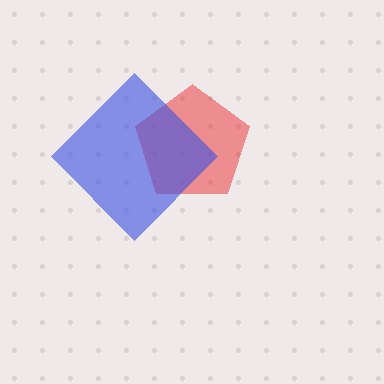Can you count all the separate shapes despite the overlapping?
Yes, there are 2 separate shapes.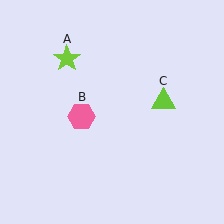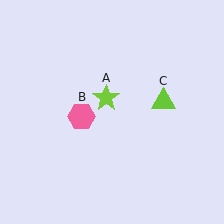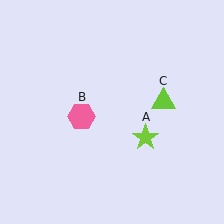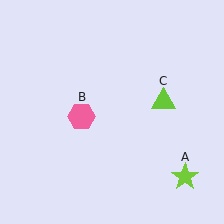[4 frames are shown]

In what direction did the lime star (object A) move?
The lime star (object A) moved down and to the right.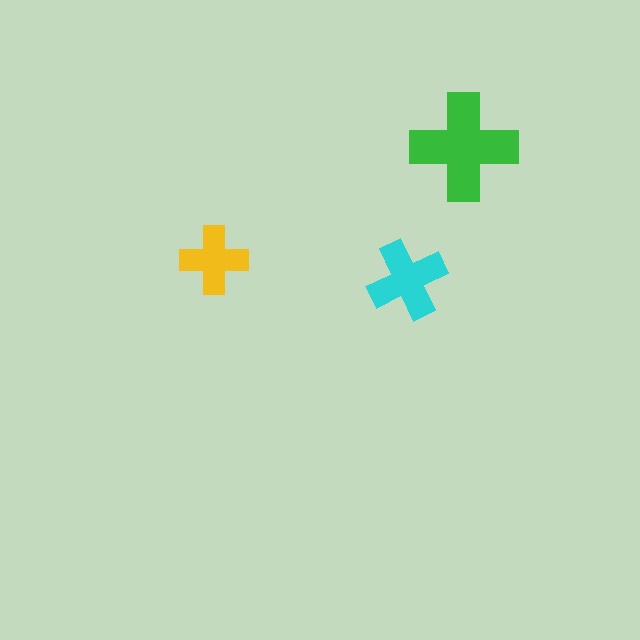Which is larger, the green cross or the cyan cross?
The green one.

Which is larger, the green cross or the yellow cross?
The green one.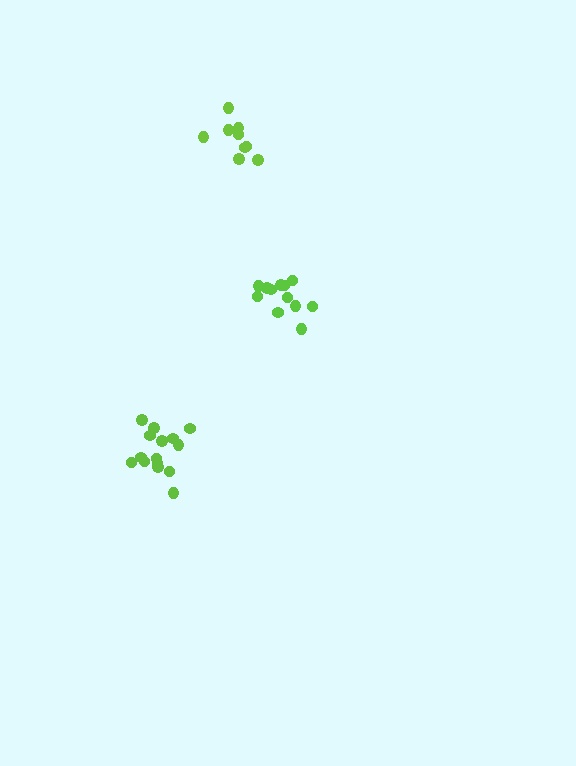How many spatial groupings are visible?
There are 3 spatial groupings.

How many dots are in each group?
Group 1: 15 dots, Group 2: 12 dots, Group 3: 9 dots (36 total).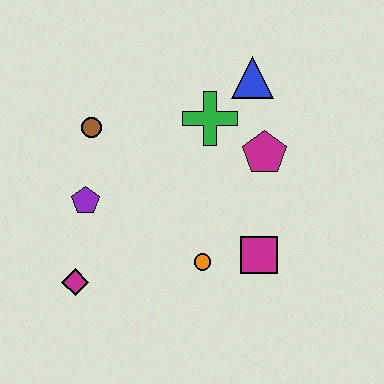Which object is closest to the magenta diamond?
The purple pentagon is closest to the magenta diamond.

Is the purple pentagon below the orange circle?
No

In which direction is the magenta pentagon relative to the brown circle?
The magenta pentagon is to the right of the brown circle.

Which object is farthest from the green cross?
The magenta diamond is farthest from the green cross.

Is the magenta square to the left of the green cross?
No